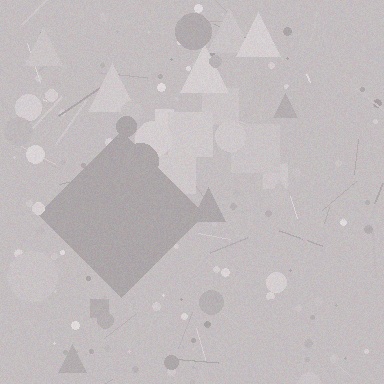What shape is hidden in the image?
A diamond is hidden in the image.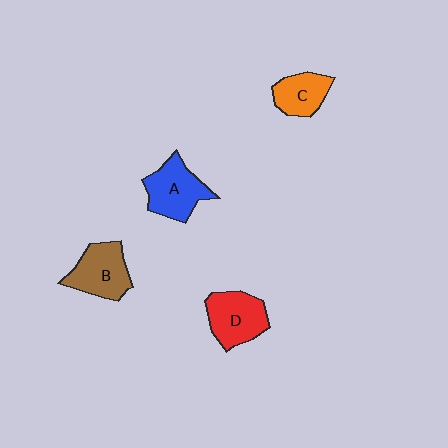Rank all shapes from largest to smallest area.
From largest to smallest: A (blue), D (red), B (brown), C (orange).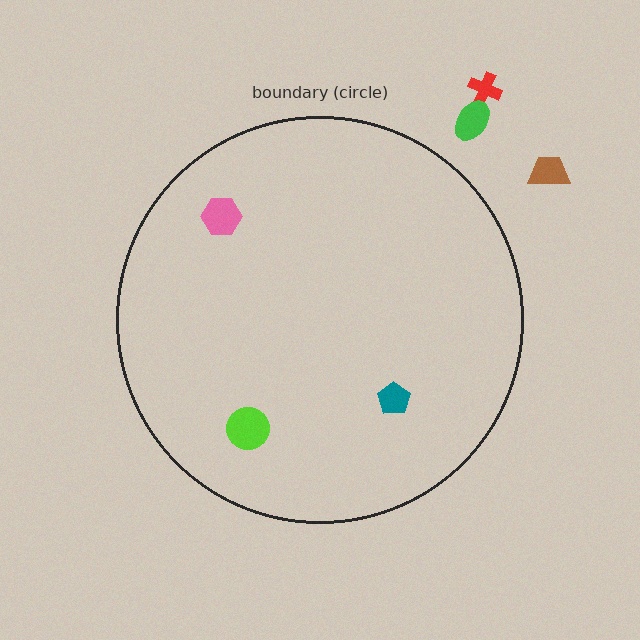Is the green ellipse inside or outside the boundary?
Outside.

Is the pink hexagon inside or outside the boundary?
Inside.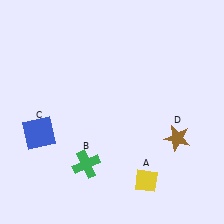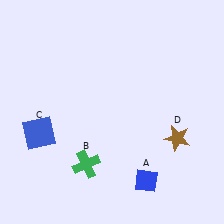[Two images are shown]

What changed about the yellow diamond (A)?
In Image 1, A is yellow. In Image 2, it changed to blue.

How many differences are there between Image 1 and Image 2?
There is 1 difference between the two images.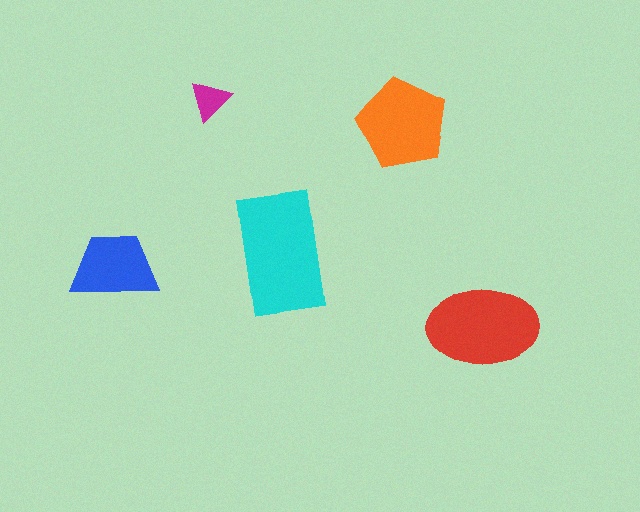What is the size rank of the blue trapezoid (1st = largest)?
4th.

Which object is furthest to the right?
The red ellipse is rightmost.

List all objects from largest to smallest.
The cyan rectangle, the red ellipse, the orange pentagon, the blue trapezoid, the magenta triangle.